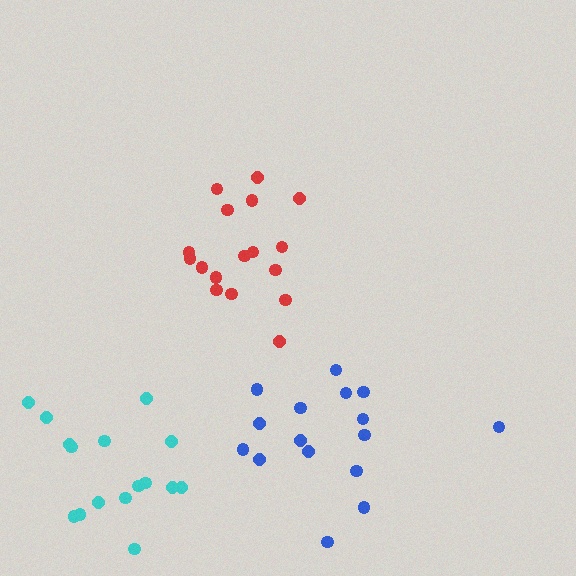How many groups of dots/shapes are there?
There are 3 groups.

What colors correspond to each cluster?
The clusters are colored: blue, red, cyan.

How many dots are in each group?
Group 1: 16 dots, Group 2: 17 dots, Group 3: 16 dots (49 total).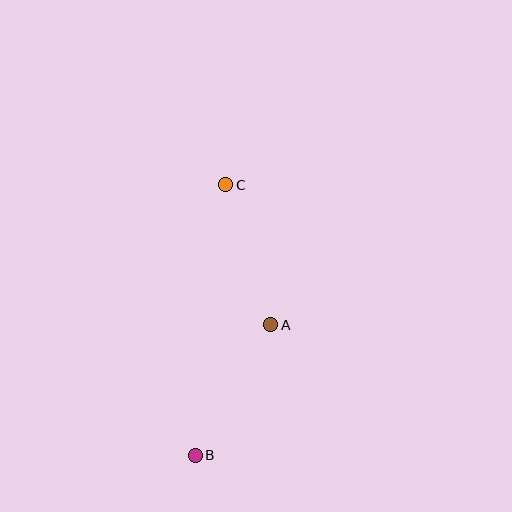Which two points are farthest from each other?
Points B and C are farthest from each other.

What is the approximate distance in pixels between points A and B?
The distance between A and B is approximately 151 pixels.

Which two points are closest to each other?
Points A and C are closest to each other.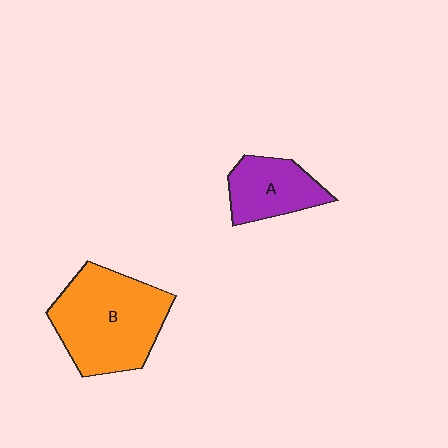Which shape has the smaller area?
Shape A (purple).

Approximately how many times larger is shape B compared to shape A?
Approximately 1.9 times.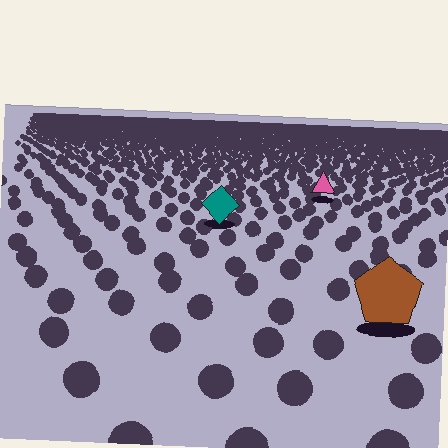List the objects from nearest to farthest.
From nearest to farthest: the brown pentagon, the teal diamond, the pink triangle.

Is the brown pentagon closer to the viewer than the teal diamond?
Yes. The brown pentagon is closer — you can tell from the texture gradient: the ground texture is coarser near it.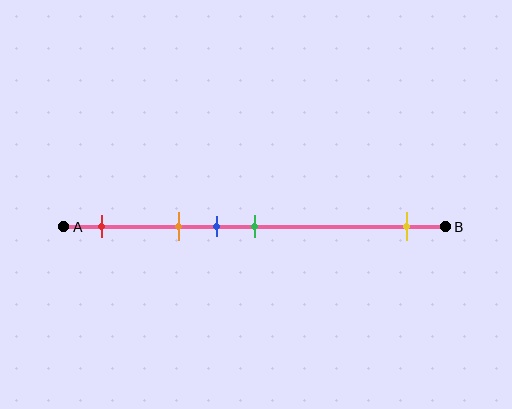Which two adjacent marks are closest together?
The blue and green marks are the closest adjacent pair.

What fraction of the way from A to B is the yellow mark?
The yellow mark is approximately 90% (0.9) of the way from A to B.